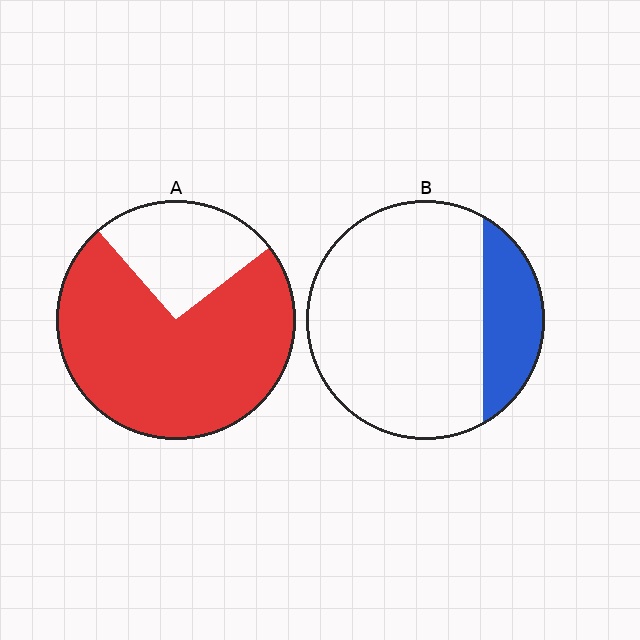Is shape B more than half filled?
No.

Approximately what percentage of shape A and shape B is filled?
A is approximately 75% and B is approximately 20%.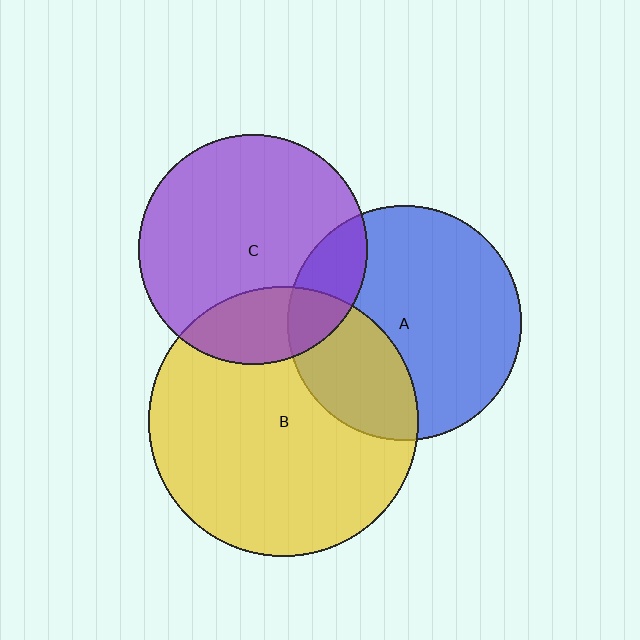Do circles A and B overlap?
Yes.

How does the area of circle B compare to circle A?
Approximately 1.3 times.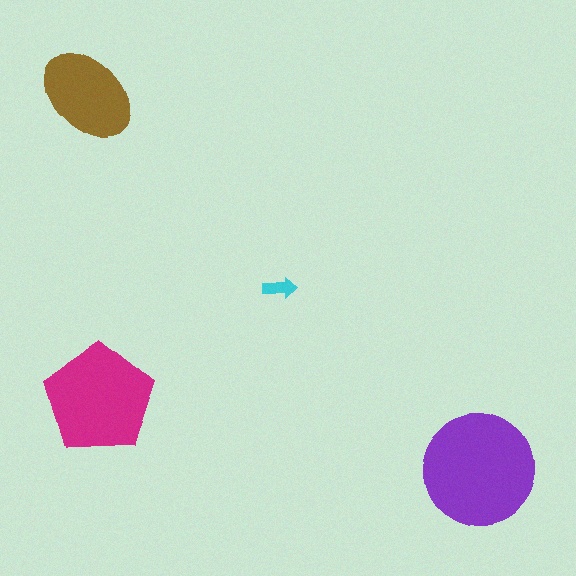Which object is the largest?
The purple circle.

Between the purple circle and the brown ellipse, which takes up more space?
The purple circle.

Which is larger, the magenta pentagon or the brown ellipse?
The magenta pentagon.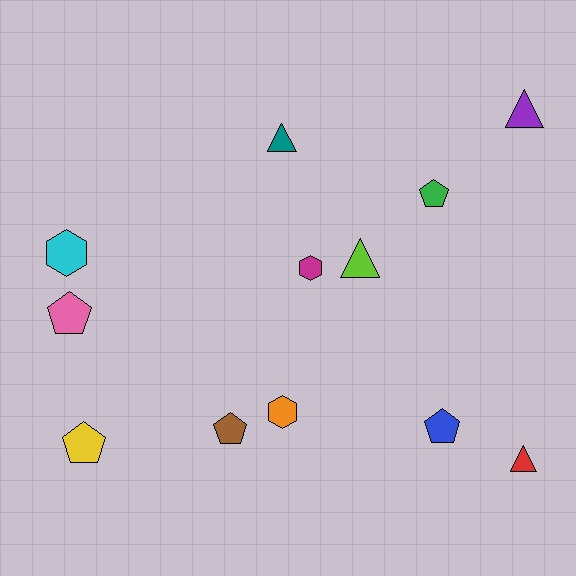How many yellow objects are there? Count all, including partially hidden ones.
There is 1 yellow object.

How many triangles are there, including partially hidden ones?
There are 4 triangles.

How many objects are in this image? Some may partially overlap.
There are 12 objects.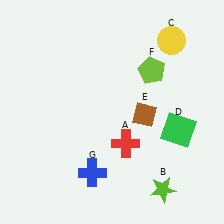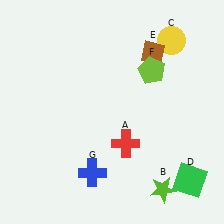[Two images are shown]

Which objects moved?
The objects that moved are: the green square (D), the brown diamond (E).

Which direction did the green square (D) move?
The green square (D) moved down.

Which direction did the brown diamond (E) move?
The brown diamond (E) moved up.